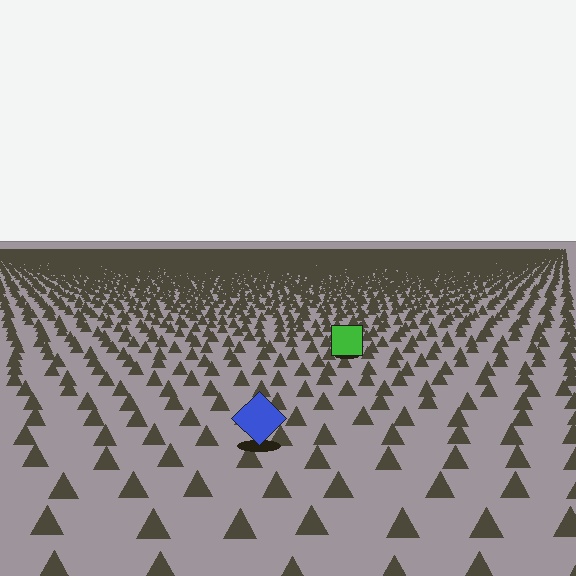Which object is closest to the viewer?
The blue diamond is closest. The texture marks near it are larger and more spread out.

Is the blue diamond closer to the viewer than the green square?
Yes. The blue diamond is closer — you can tell from the texture gradient: the ground texture is coarser near it.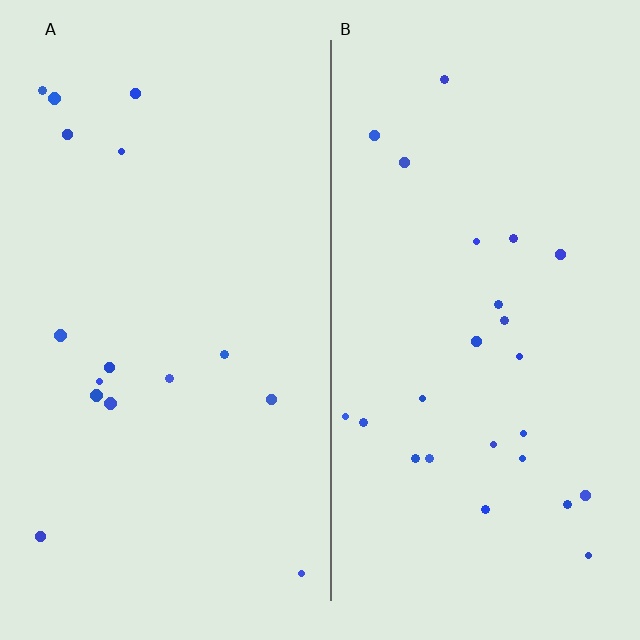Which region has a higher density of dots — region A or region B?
B (the right).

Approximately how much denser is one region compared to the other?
Approximately 1.6× — region B over region A.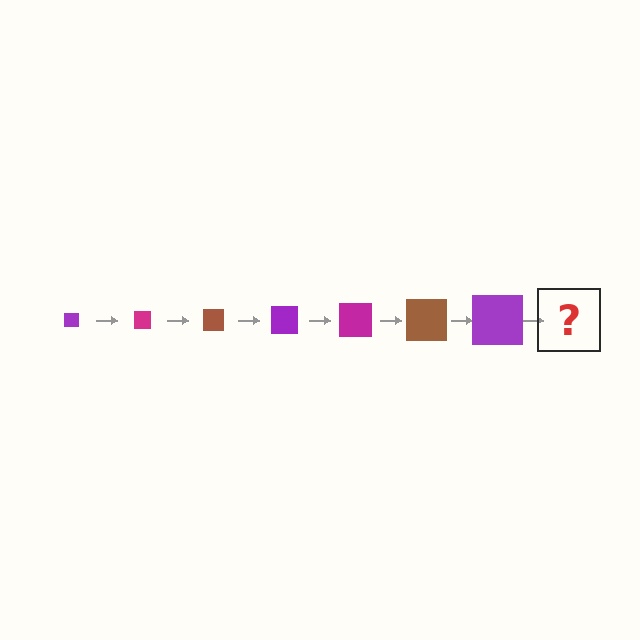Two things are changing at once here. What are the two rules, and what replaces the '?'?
The two rules are that the square grows larger each step and the color cycles through purple, magenta, and brown. The '?' should be a magenta square, larger than the previous one.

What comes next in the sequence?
The next element should be a magenta square, larger than the previous one.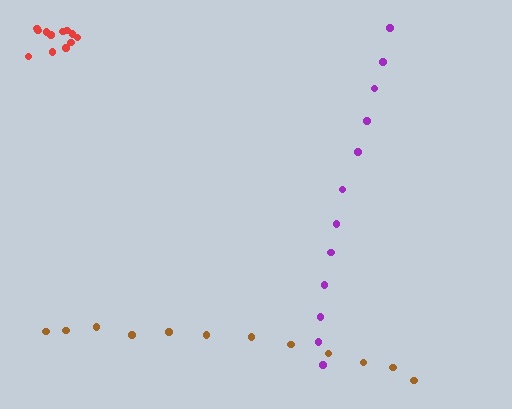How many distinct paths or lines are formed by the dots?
There are 3 distinct paths.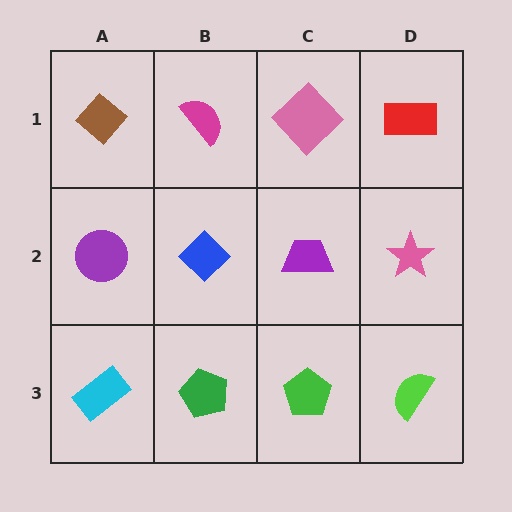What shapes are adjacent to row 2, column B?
A magenta semicircle (row 1, column B), a green pentagon (row 3, column B), a purple circle (row 2, column A), a purple trapezoid (row 2, column C).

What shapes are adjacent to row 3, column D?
A pink star (row 2, column D), a green pentagon (row 3, column C).